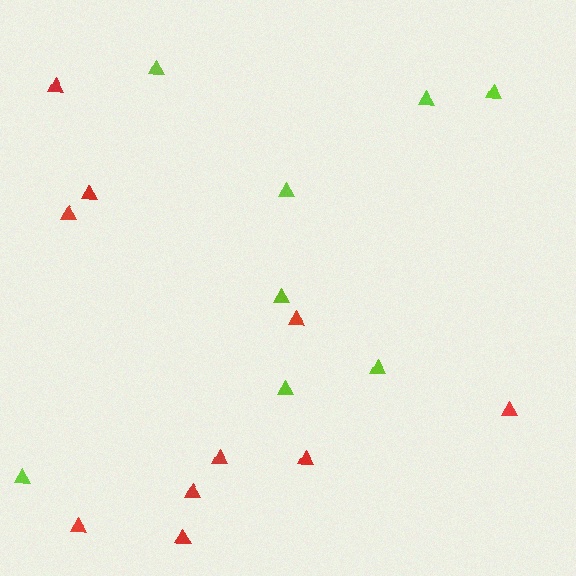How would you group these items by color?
There are 2 groups: one group of red triangles (10) and one group of lime triangles (8).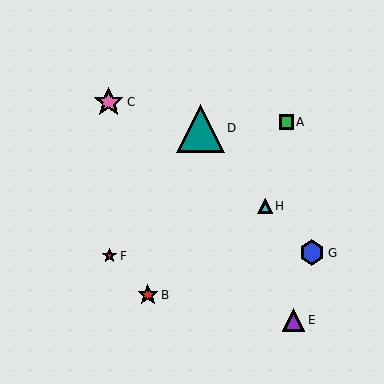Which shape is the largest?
The teal triangle (labeled D) is the largest.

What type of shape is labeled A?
Shape A is a green square.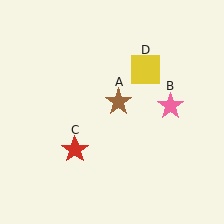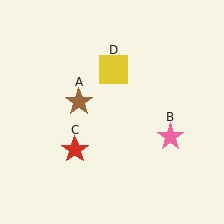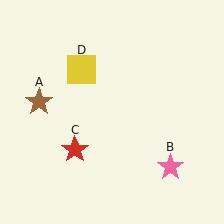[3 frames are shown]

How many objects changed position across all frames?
3 objects changed position: brown star (object A), pink star (object B), yellow square (object D).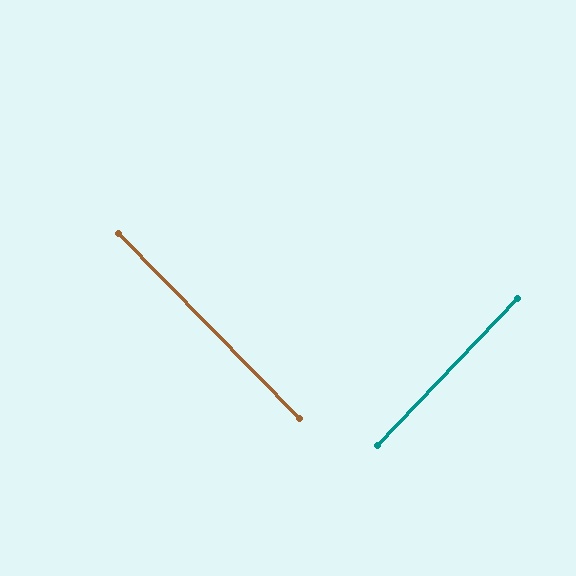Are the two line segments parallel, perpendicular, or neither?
Perpendicular — they meet at approximately 88°.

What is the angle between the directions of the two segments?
Approximately 88 degrees.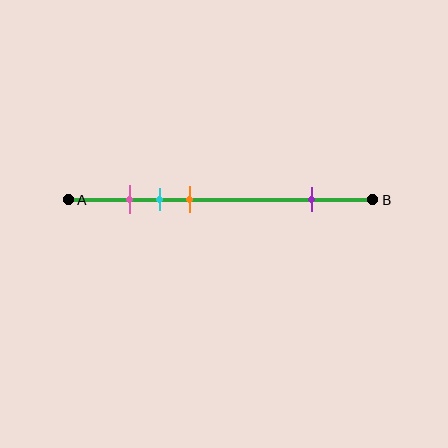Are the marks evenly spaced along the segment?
No, the marks are not evenly spaced.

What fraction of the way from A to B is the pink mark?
The pink mark is approximately 20% (0.2) of the way from A to B.